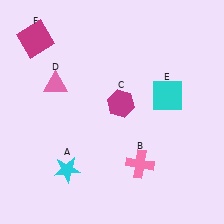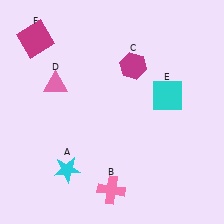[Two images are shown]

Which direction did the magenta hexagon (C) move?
The magenta hexagon (C) moved up.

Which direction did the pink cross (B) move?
The pink cross (B) moved left.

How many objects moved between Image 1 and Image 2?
2 objects moved between the two images.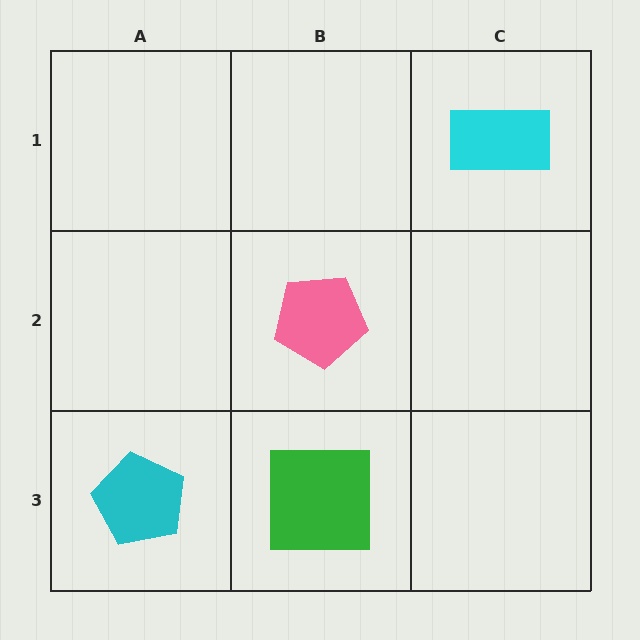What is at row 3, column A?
A cyan pentagon.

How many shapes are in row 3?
2 shapes.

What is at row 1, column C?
A cyan rectangle.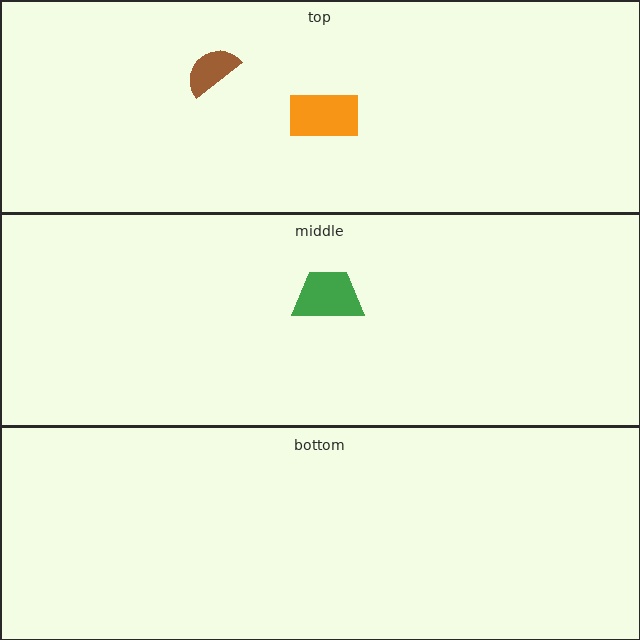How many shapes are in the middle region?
1.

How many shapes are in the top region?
2.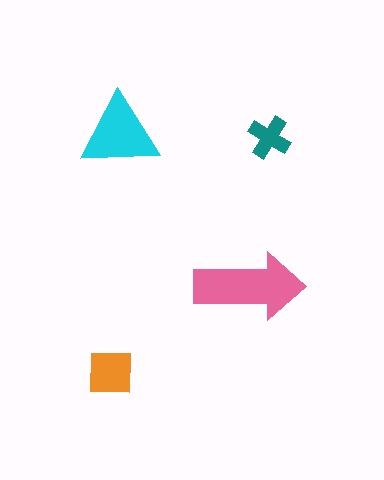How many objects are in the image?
There are 4 objects in the image.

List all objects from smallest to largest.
The teal cross, the orange square, the cyan triangle, the pink arrow.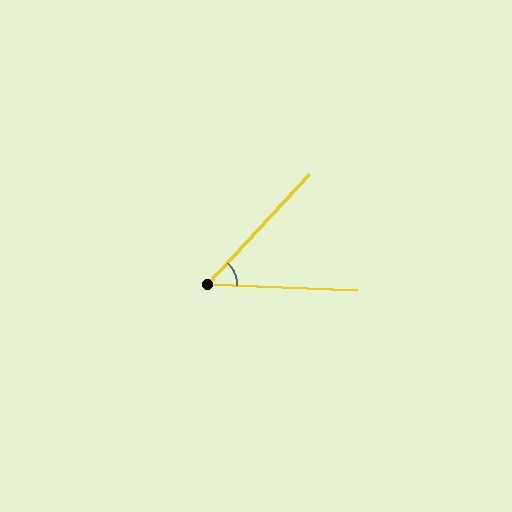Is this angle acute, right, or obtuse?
It is acute.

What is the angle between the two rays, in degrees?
Approximately 49 degrees.